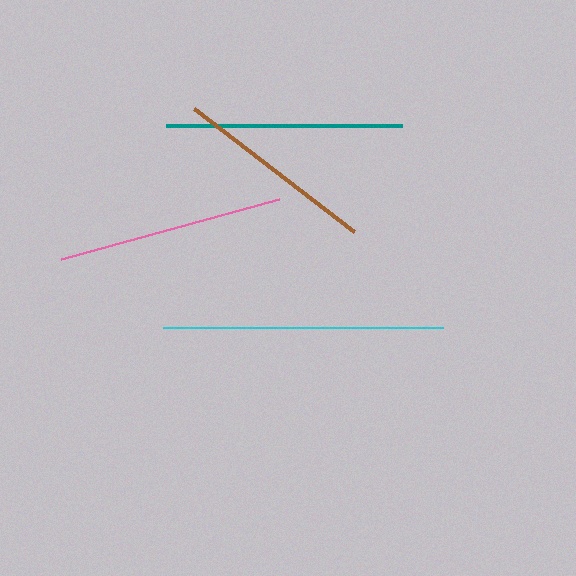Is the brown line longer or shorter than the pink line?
The pink line is longer than the brown line.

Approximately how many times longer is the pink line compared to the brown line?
The pink line is approximately 1.1 times the length of the brown line.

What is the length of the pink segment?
The pink segment is approximately 226 pixels long.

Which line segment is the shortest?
The brown line is the shortest at approximately 201 pixels.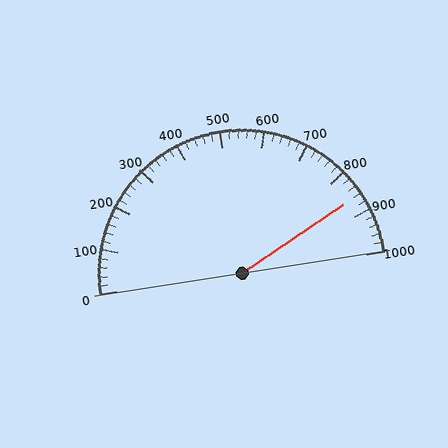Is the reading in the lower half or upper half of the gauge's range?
The reading is in the upper half of the range (0 to 1000).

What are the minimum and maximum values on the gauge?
The gauge ranges from 0 to 1000.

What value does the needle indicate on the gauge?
The needle indicates approximately 860.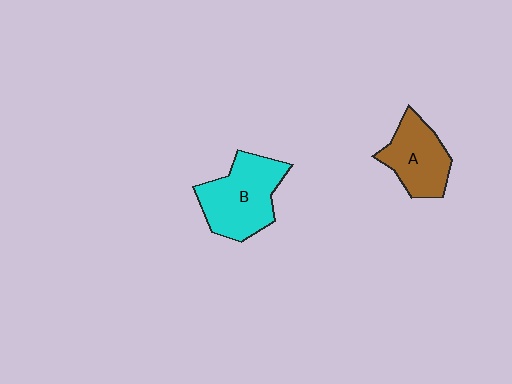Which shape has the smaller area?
Shape A (brown).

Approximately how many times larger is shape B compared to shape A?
Approximately 1.3 times.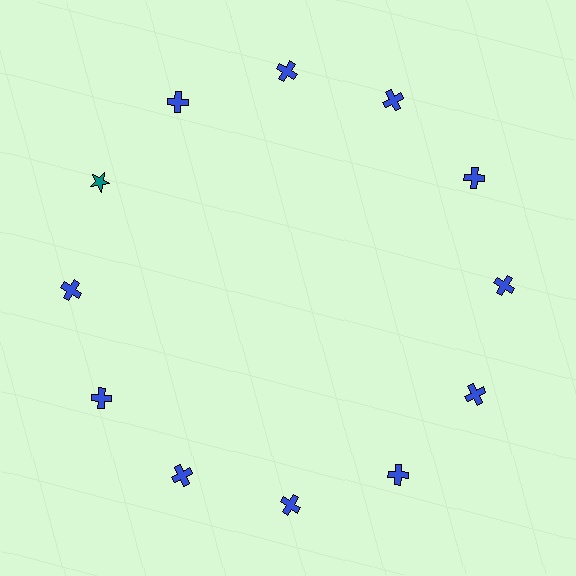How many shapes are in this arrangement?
There are 12 shapes arranged in a ring pattern.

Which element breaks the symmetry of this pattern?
The teal star at roughly the 10 o'clock position breaks the symmetry. All other shapes are blue crosses.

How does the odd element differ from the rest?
It differs in both color (teal instead of blue) and shape (star instead of cross).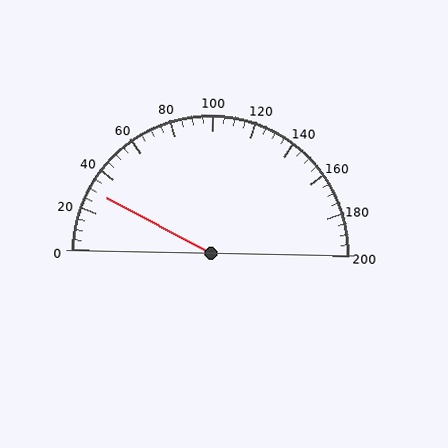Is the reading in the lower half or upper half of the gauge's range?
The reading is in the lower half of the range (0 to 200).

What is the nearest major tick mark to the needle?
The nearest major tick mark is 40.